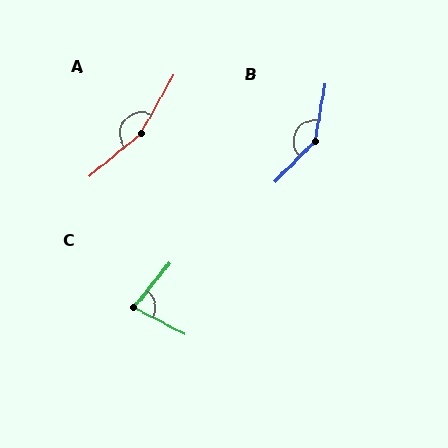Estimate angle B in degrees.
Approximately 145 degrees.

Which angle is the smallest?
C, at approximately 78 degrees.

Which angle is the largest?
A, at approximately 159 degrees.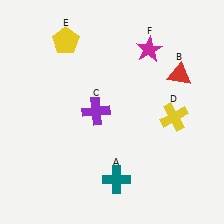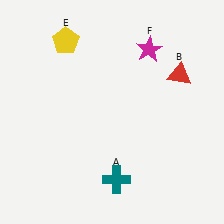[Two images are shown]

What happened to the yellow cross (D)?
The yellow cross (D) was removed in Image 2. It was in the bottom-right area of Image 1.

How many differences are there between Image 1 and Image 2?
There are 2 differences between the two images.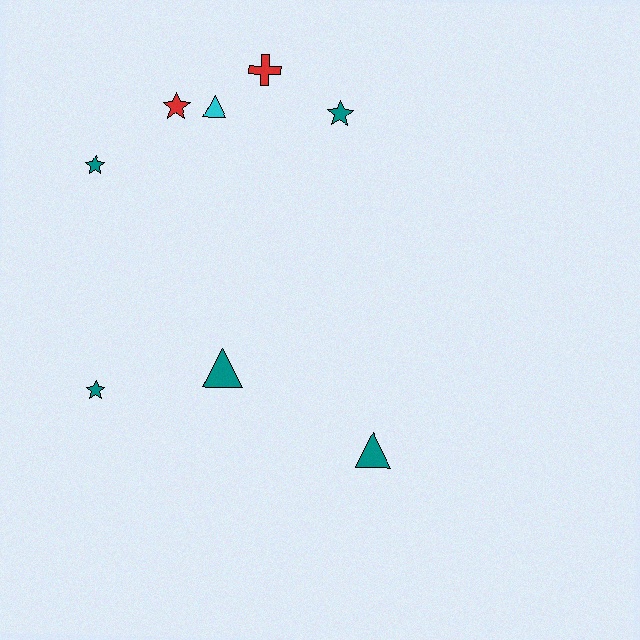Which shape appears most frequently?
Star, with 4 objects.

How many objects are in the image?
There are 8 objects.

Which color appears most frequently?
Teal, with 5 objects.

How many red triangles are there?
There are no red triangles.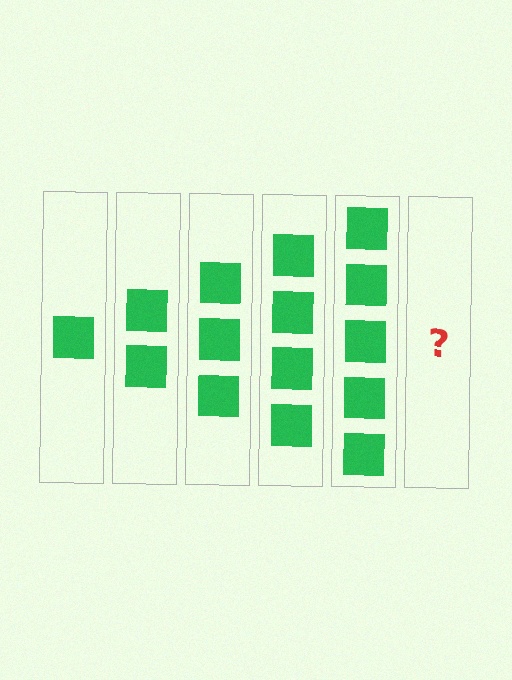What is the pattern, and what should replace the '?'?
The pattern is that each step adds one more square. The '?' should be 6 squares.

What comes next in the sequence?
The next element should be 6 squares.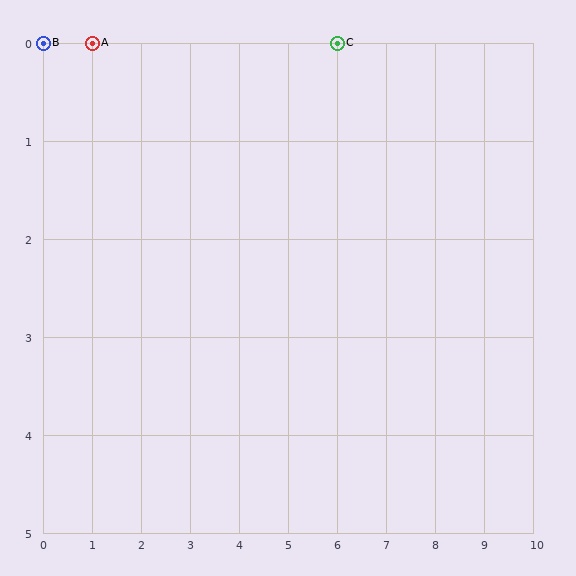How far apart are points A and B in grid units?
Points A and B are 1 column apart.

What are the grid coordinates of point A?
Point A is at grid coordinates (1, 0).